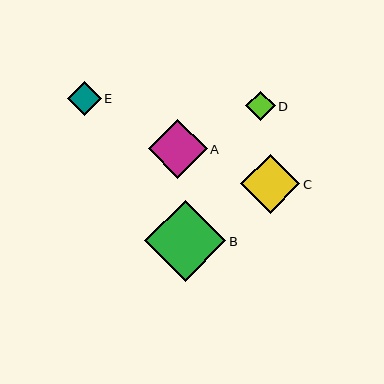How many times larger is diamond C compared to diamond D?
Diamond C is approximately 2.0 times the size of diamond D.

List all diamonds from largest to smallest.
From largest to smallest: B, C, A, E, D.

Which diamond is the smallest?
Diamond D is the smallest with a size of approximately 29 pixels.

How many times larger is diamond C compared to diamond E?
Diamond C is approximately 1.7 times the size of diamond E.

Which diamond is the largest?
Diamond B is the largest with a size of approximately 81 pixels.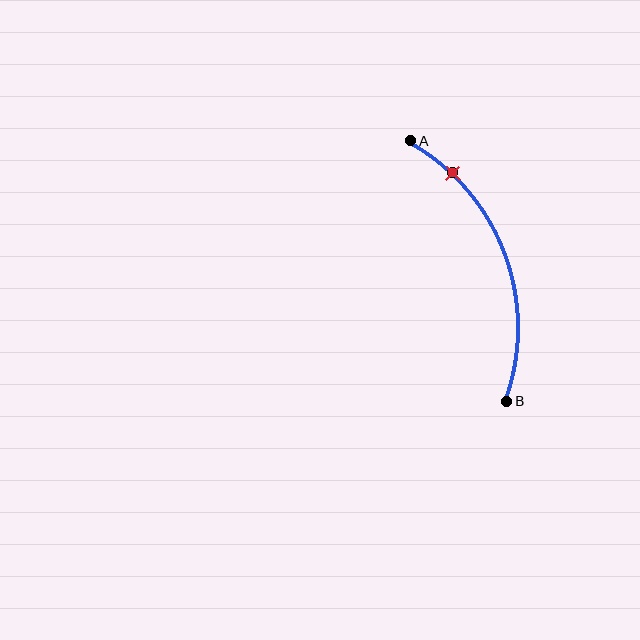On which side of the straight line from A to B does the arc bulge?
The arc bulges to the right of the straight line connecting A and B.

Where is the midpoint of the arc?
The arc midpoint is the point on the curve farthest from the straight line joining A and B. It sits to the right of that line.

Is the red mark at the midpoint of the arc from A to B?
No. The red mark lies on the arc but is closer to endpoint A. The arc midpoint would be at the point on the curve equidistant along the arc from both A and B.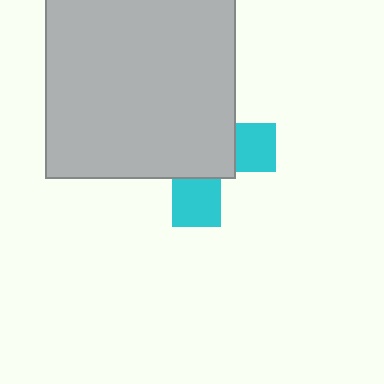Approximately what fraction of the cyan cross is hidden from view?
Roughly 67% of the cyan cross is hidden behind the light gray square.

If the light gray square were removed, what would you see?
You would see the complete cyan cross.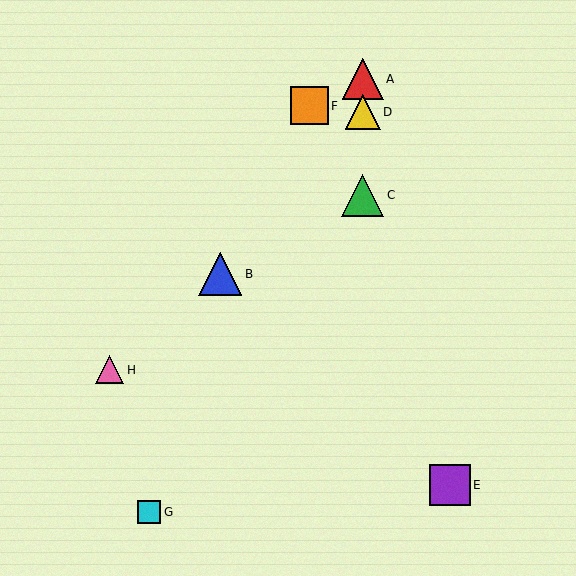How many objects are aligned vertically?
3 objects (A, C, D) are aligned vertically.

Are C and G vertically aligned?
No, C is at x≈363 and G is at x≈149.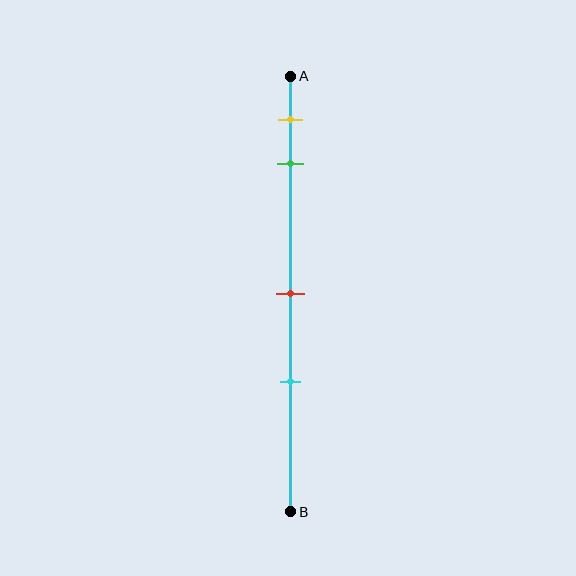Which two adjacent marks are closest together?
The yellow and green marks are the closest adjacent pair.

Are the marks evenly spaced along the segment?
No, the marks are not evenly spaced.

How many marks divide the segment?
There are 4 marks dividing the segment.